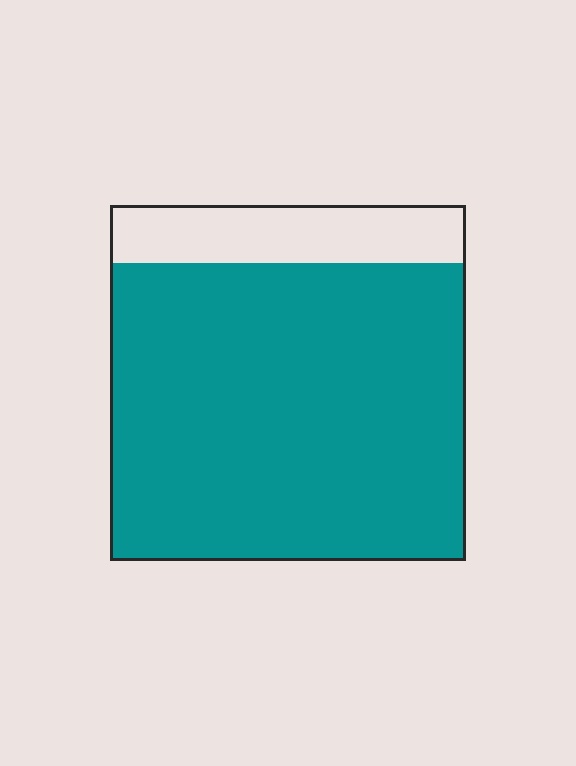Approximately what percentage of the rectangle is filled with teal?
Approximately 85%.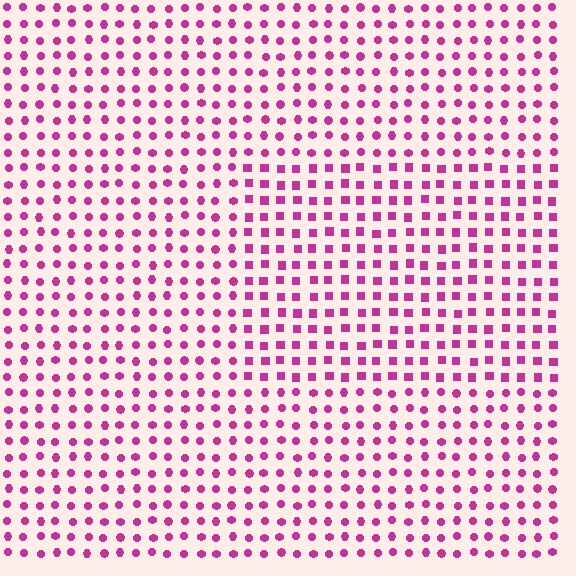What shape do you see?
I see a rectangle.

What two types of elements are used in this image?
The image uses squares inside the rectangle region and circles outside it.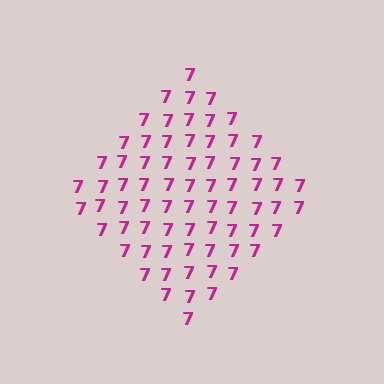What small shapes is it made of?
It is made of small digit 7's.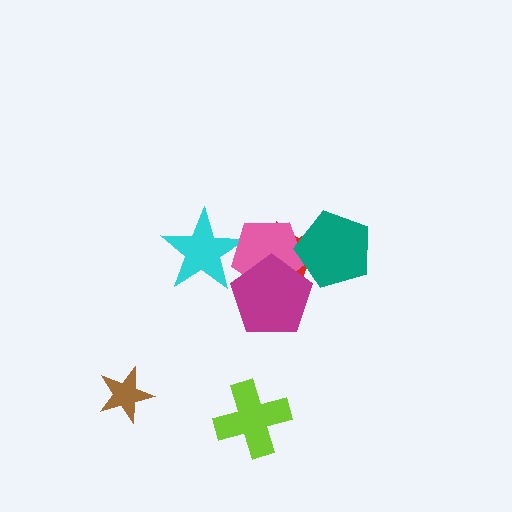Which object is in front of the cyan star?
The pink pentagon is in front of the cyan star.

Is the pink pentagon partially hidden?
Yes, it is partially covered by another shape.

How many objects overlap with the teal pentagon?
2 objects overlap with the teal pentagon.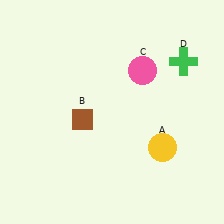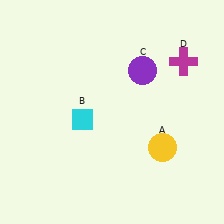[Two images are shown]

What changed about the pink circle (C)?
In Image 1, C is pink. In Image 2, it changed to purple.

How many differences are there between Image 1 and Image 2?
There are 3 differences between the two images.